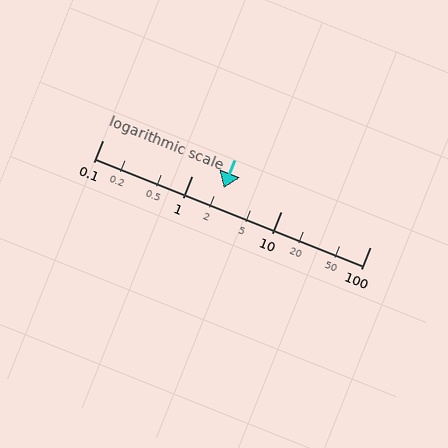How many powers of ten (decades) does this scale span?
The scale spans 3 decades, from 0.1 to 100.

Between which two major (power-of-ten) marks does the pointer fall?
The pointer is between 1 and 10.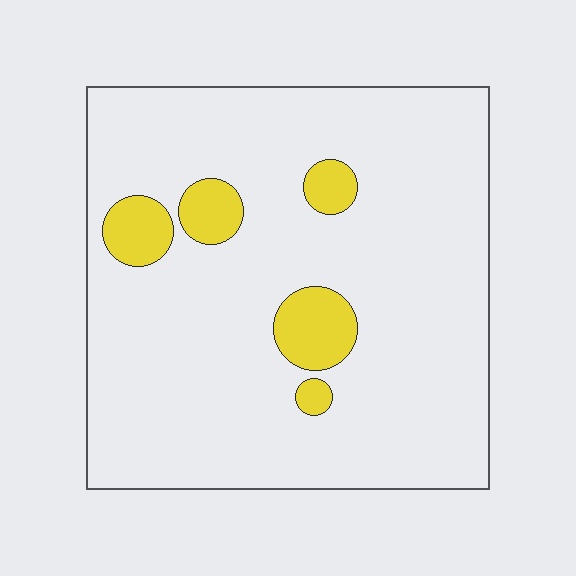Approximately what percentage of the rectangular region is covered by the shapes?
Approximately 10%.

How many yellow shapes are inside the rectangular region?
5.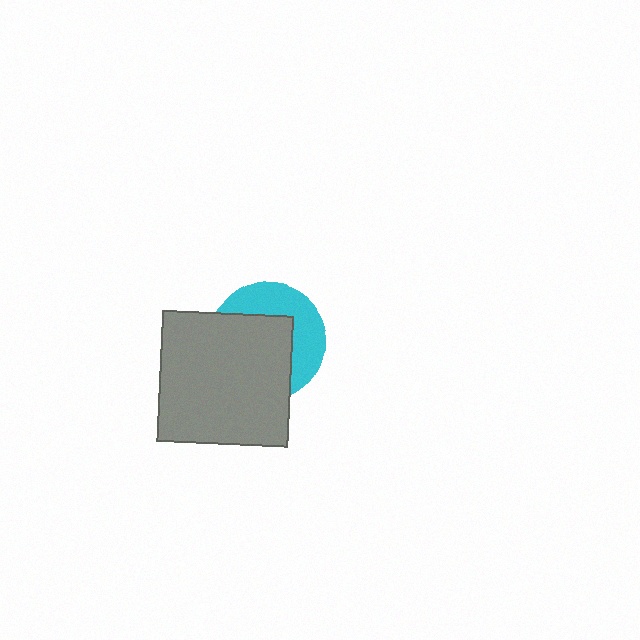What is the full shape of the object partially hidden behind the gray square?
The partially hidden object is a cyan circle.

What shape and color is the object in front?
The object in front is a gray square.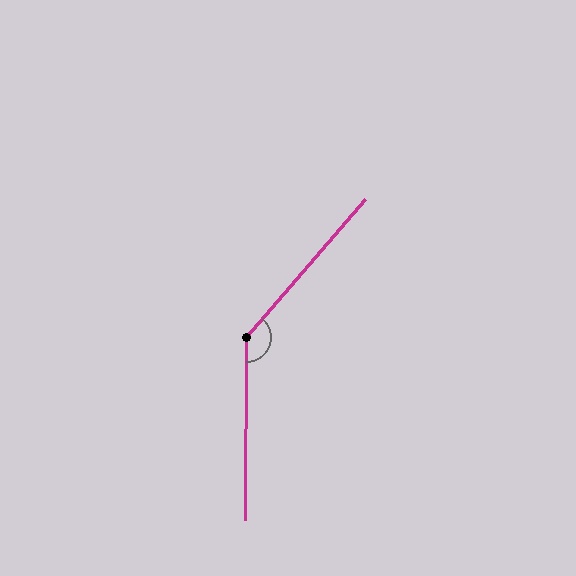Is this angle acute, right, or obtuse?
It is obtuse.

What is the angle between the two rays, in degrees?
Approximately 140 degrees.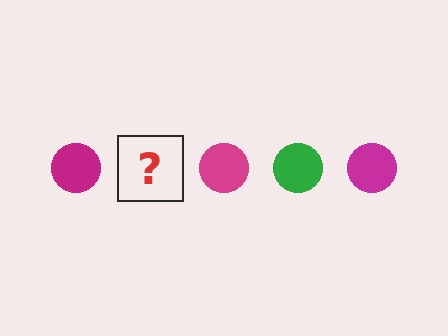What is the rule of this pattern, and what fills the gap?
The rule is that the pattern cycles through magenta, green circles. The gap should be filled with a green circle.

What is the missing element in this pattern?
The missing element is a green circle.